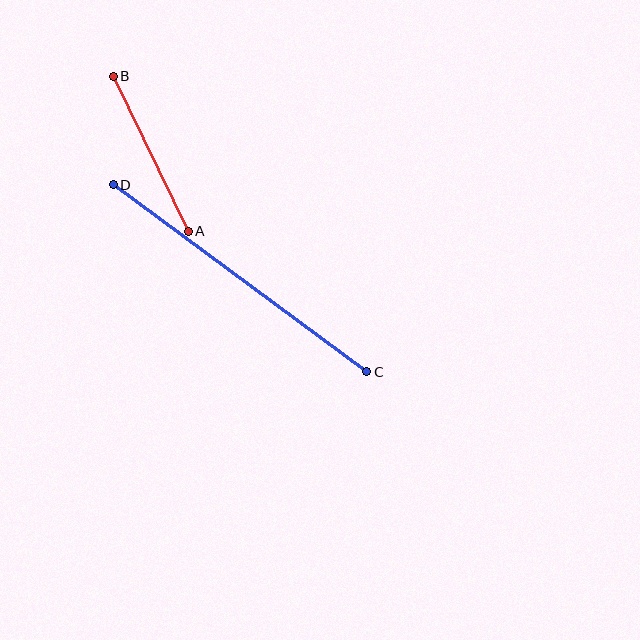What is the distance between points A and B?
The distance is approximately 172 pixels.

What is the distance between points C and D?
The distance is approximately 315 pixels.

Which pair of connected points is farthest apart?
Points C and D are farthest apart.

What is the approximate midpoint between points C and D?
The midpoint is at approximately (240, 278) pixels.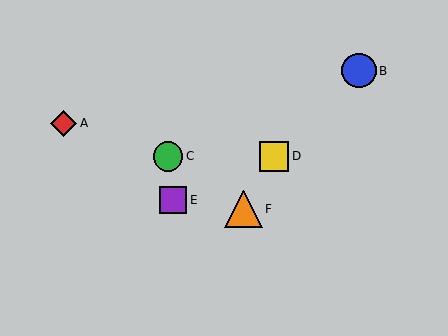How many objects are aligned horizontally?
2 objects (C, D) are aligned horizontally.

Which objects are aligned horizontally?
Objects C, D are aligned horizontally.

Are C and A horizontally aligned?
No, C is at y≈156 and A is at y≈123.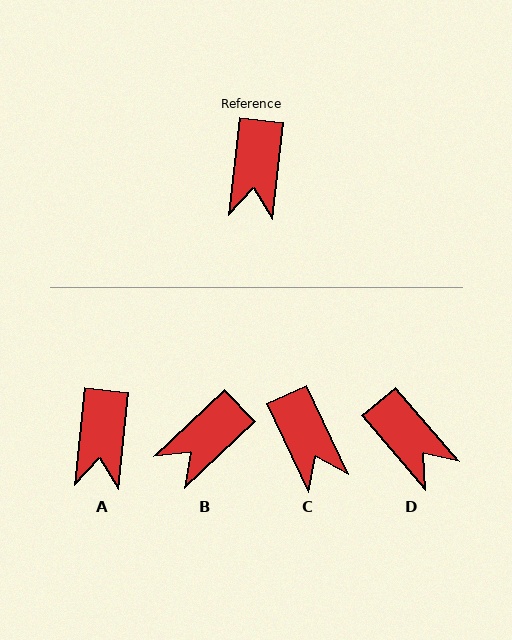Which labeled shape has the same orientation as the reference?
A.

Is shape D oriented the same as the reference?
No, it is off by about 47 degrees.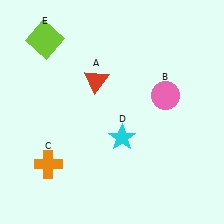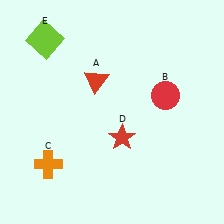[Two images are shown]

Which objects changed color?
B changed from pink to red. D changed from cyan to red.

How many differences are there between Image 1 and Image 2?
There are 2 differences between the two images.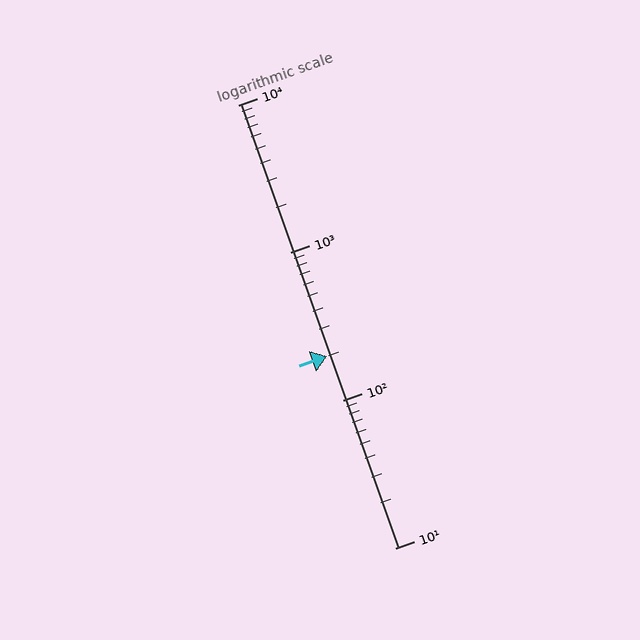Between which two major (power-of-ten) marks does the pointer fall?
The pointer is between 100 and 1000.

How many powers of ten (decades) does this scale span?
The scale spans 3 decades, from 10 to 10000.